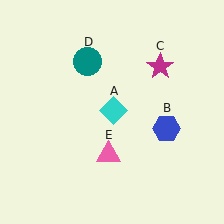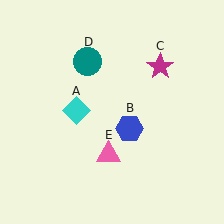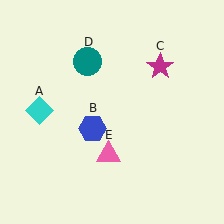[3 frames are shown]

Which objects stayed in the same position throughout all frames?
Magenta star (object C) and teal circle (object D) and pink triangle (object E) remained stationary.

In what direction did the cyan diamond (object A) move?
The cyan diamond (object A) moved left.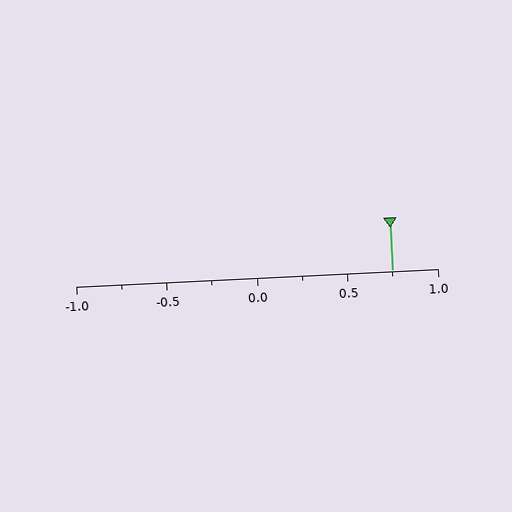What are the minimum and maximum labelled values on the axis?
The axis runs from -1.0 to 1.0.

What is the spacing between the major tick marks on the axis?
The major ticks are spaced 0.5 apart.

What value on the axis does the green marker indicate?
The marker indicates approximately 0.75.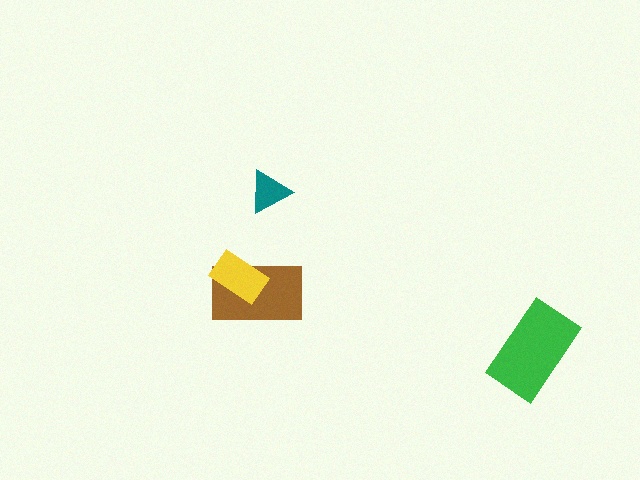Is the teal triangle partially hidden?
No, no other shape covers it.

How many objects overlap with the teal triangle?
0 objects overlap with the teal triangle.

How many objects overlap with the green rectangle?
0 objects overlap with the green rectangle.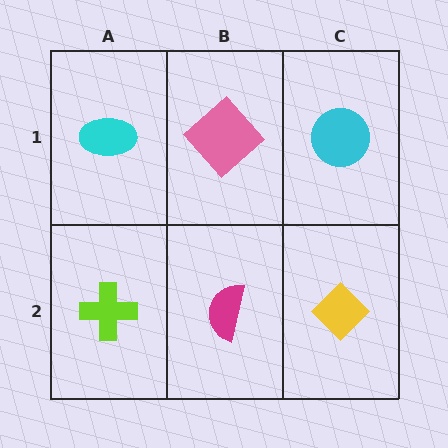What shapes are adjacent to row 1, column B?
A magenta semicircle (row 2, column B), a cyan ellipse (row 1, column A), a cyan circle (row 1, column C).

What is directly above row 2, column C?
A cyan circle.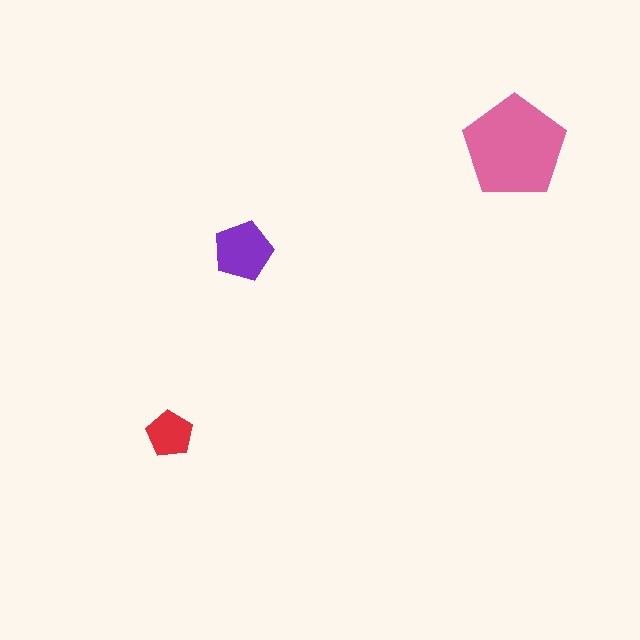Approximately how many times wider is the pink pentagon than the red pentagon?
About 2 times wider.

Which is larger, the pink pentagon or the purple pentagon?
The pink one.